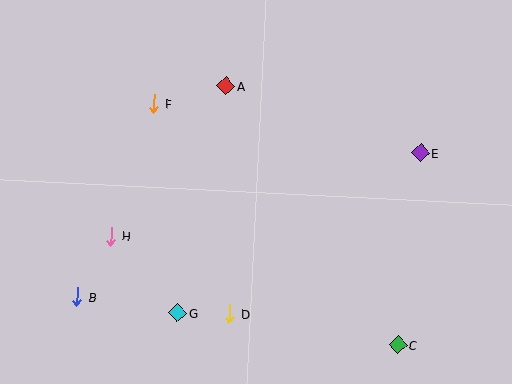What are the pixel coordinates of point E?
Point E is at (421, 153).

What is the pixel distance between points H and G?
The distance between H and G is 102 pixels.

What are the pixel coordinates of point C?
Point C is at (398, 345).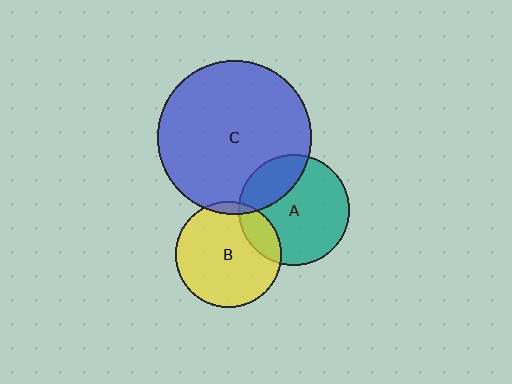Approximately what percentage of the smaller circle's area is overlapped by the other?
Approximately 5%.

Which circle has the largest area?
Circle C (blue).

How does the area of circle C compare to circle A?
Approximately 1.9 times.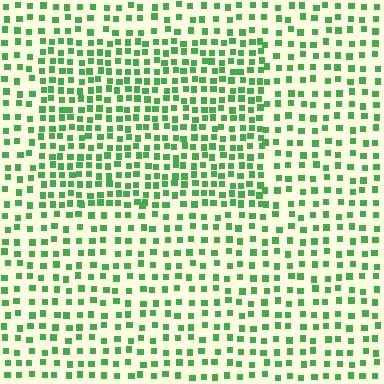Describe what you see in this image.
The image contains small green elements arranged at two different densities. A rectangle-shaped region is visible where the elements are more densely packed than the surrounding area.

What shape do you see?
I see a rectangle.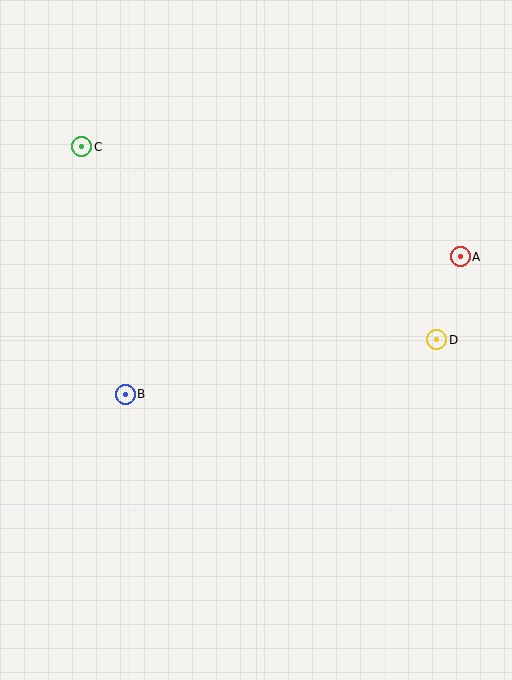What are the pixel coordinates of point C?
Point C is at (82, 147).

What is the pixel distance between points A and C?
The distance between A and C is 394 pixels.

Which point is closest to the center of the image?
Point B at (125, 394) is closest to the center.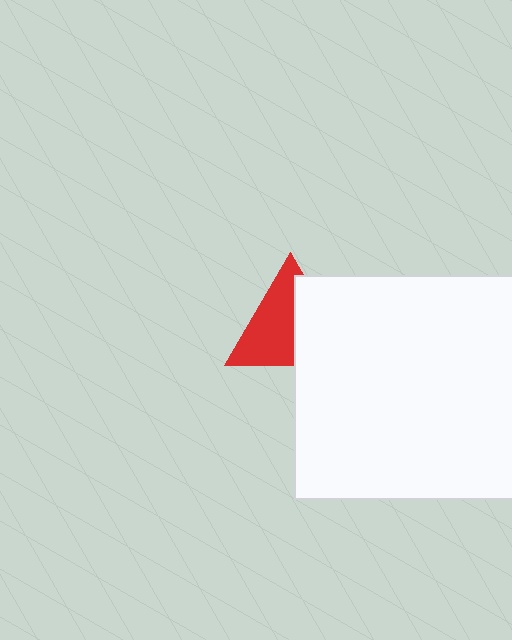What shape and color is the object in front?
The object in front is a white square.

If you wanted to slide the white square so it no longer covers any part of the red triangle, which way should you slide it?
Slide it right — that is the most direct way to separate the two shapes.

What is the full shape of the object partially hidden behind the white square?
The partially hidden object is a red triangle.